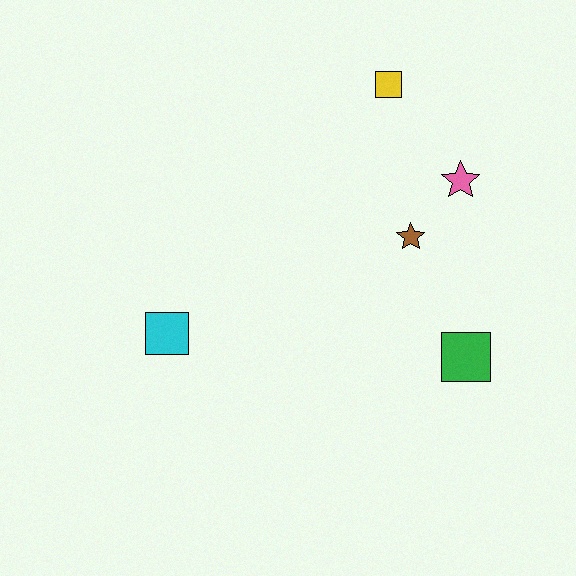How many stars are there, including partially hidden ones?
There are 2 stars.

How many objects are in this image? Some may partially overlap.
There are 5 objects.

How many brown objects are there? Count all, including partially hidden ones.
There is 1 brown object.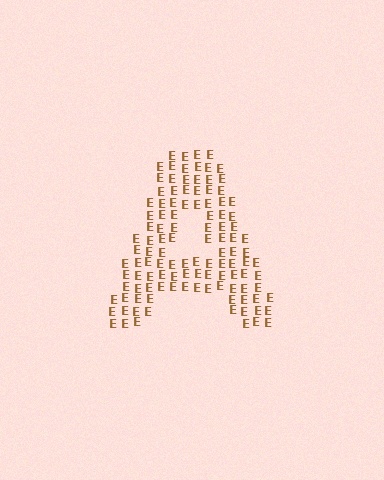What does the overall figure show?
The overall figure shows the letter A.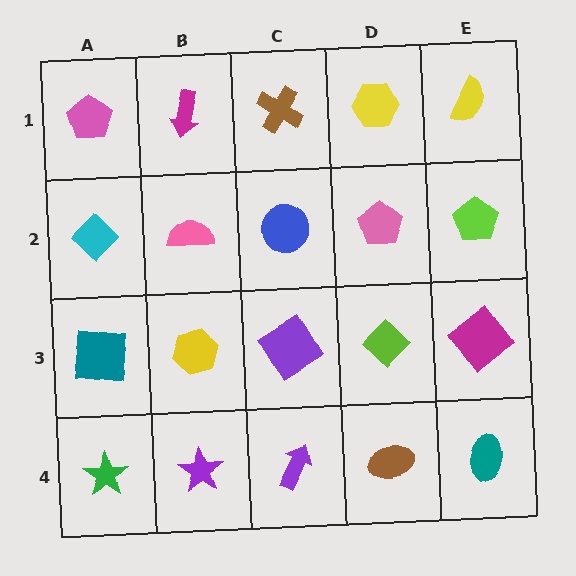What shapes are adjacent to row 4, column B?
A yellow hexagon (row 3, column B), a green star (row 4, column A), a purple arrow (row 4, column C).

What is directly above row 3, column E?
A lime pentagon.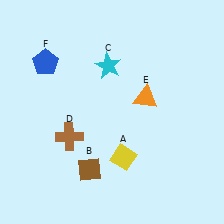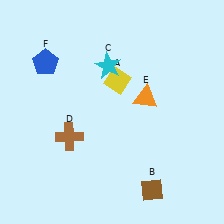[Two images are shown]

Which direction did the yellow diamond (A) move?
The yellow diamond (A) moved up.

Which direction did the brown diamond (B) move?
The brown diamond (B) moved right.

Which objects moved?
The objects that moved are: the yellow diamond (A), the brown diamond (B).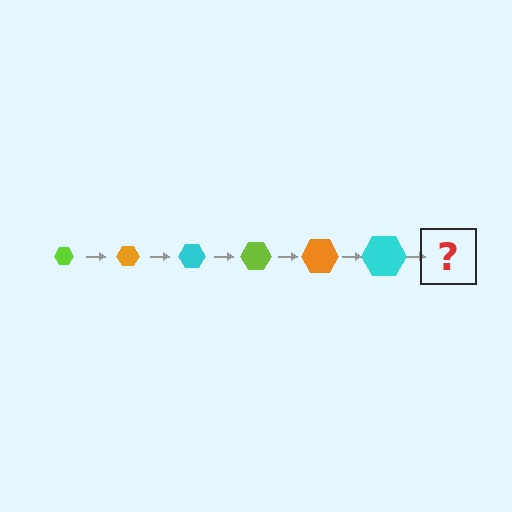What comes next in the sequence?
The next element should be a lime hexagon, larger than the previous one.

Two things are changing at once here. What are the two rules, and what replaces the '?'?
The two rules are that the hexagon grows larger each step and the color cycles through lime, orange, and cyan. The '?' should be a lime hexagon, larger than the previous one.